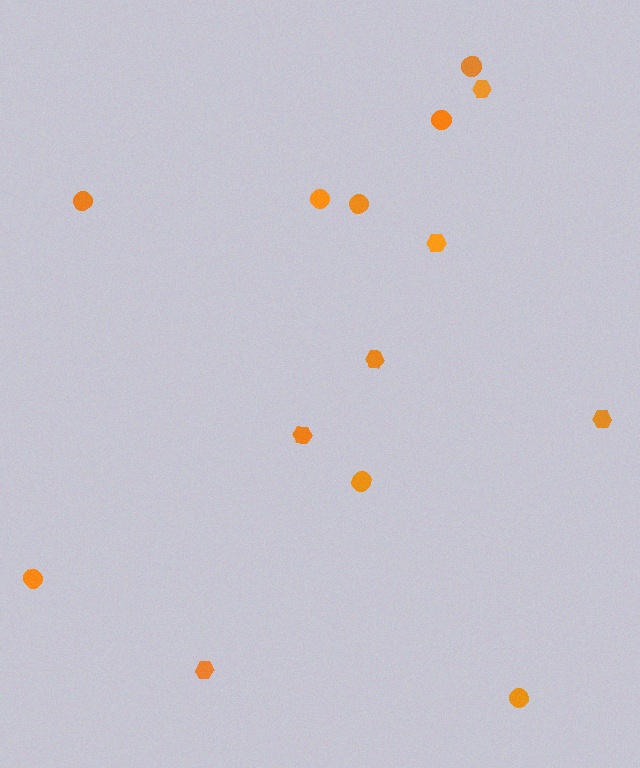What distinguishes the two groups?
There are 2 groups: one group of circles (8) and one group of hexagons (6).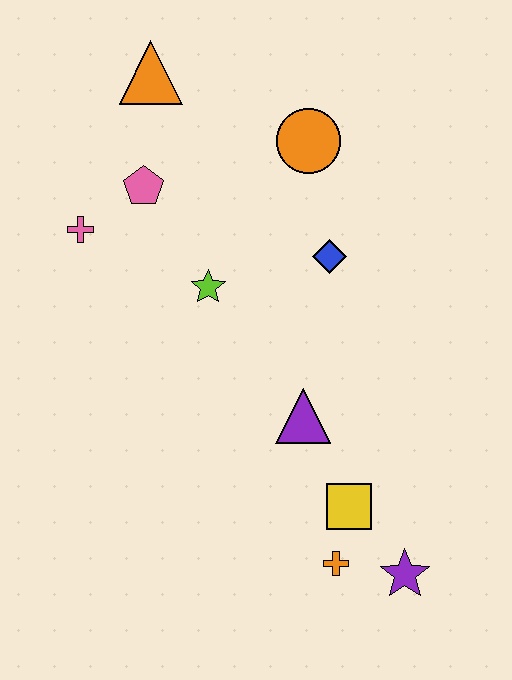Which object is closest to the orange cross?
The yellow square is closest to the orange cross.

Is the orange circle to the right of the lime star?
Yes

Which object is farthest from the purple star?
The orange triangle is farthest from the purple star.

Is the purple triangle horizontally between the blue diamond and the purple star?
No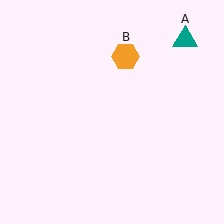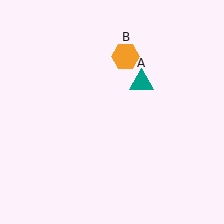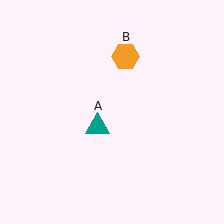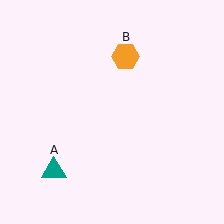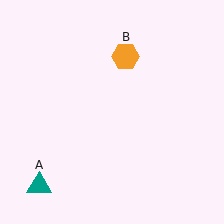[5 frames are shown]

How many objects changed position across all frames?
1 object changed position: teal triangle (object A).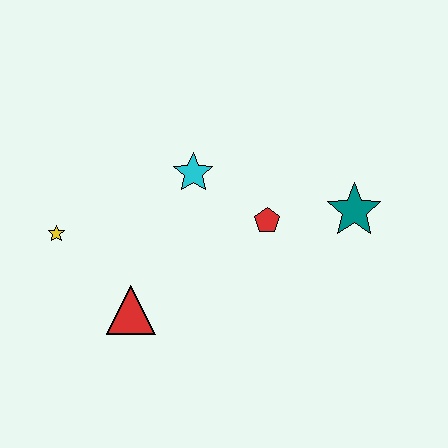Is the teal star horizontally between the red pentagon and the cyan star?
No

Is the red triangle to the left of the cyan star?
Yes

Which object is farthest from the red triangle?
The teal star is farthest from the red triangle.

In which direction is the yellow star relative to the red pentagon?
The yellow star is to the left of the red pentagon.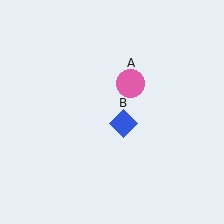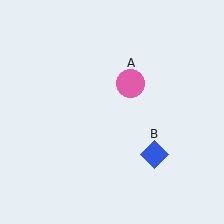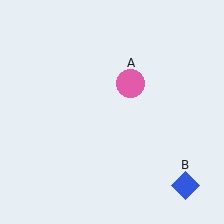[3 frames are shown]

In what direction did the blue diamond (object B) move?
The blue diamond (object B) moved down and to the right.